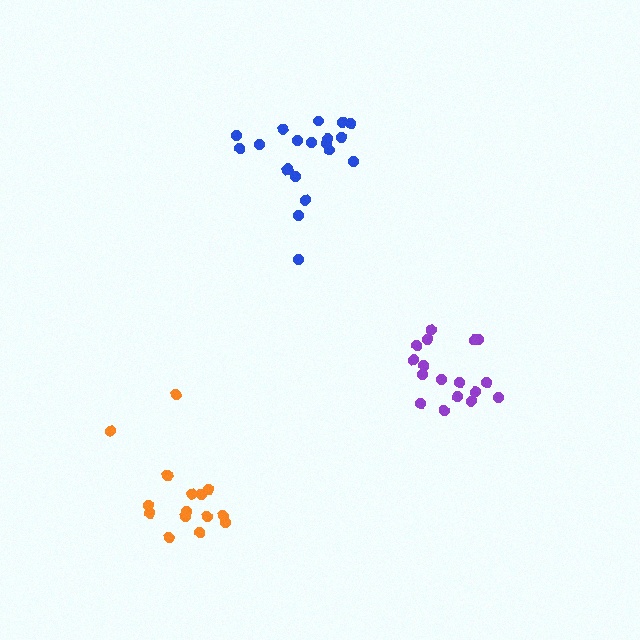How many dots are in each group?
Group 1: 17 dots, Group 2: 16 dots, Group 3: 20 dots (53 total).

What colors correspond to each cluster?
The clusters are colored: purple, orange, blue.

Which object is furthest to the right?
The purple cluster is rightmost.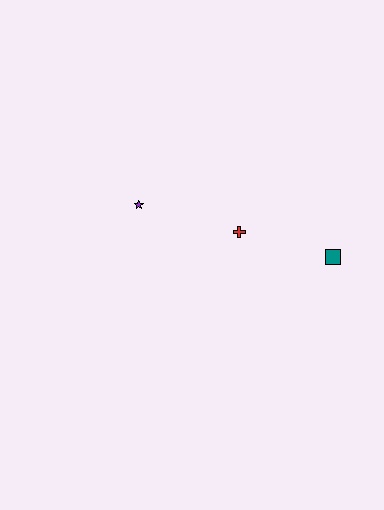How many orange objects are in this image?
There are no orange objects.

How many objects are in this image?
There are 3 objects.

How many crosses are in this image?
There is 1 cross.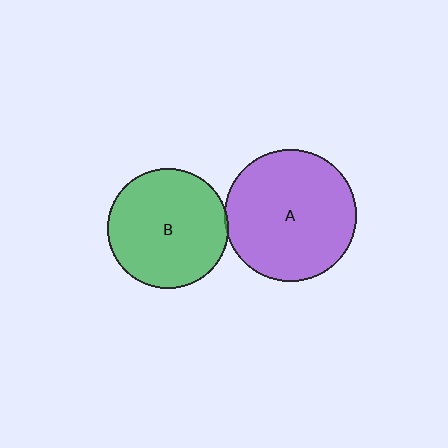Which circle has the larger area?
Circle A (purple).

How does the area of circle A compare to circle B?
Approximately 1.2 times.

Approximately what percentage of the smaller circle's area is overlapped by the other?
Approximately 5%.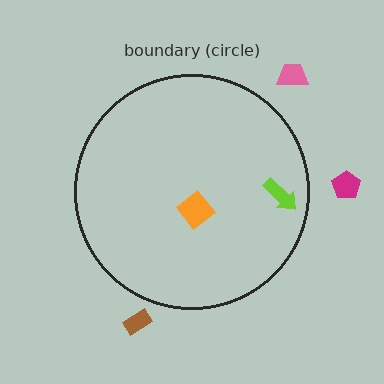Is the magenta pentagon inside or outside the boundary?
Outside.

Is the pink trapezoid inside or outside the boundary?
Outside.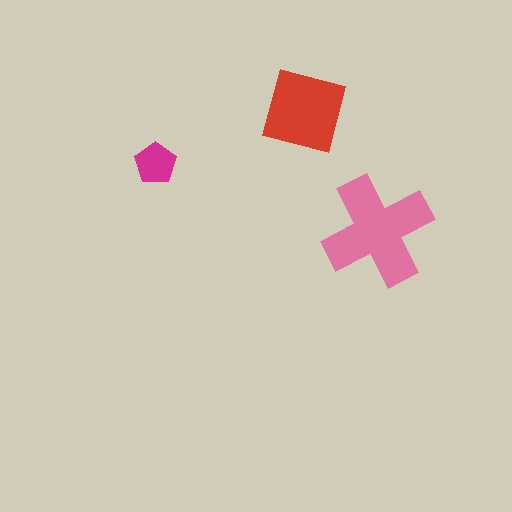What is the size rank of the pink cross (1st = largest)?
1st.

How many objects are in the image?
There are 3 objects in the image.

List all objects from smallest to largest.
The magenta pentagon, the red square, the pink cross.